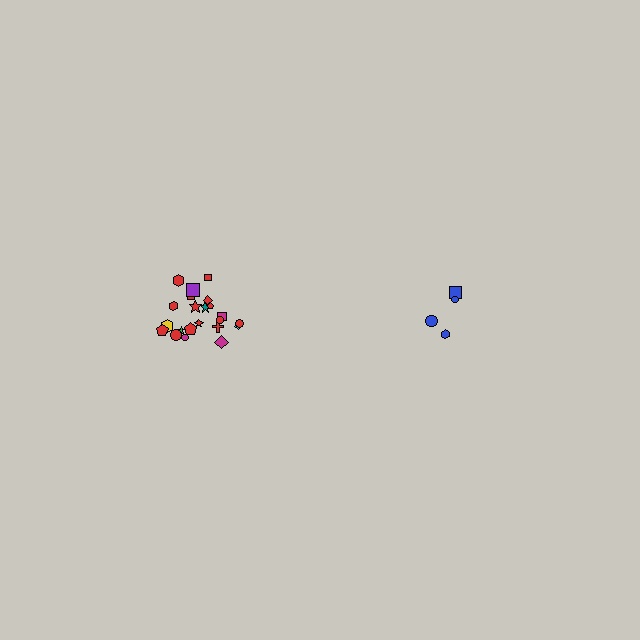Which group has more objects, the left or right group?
The left group.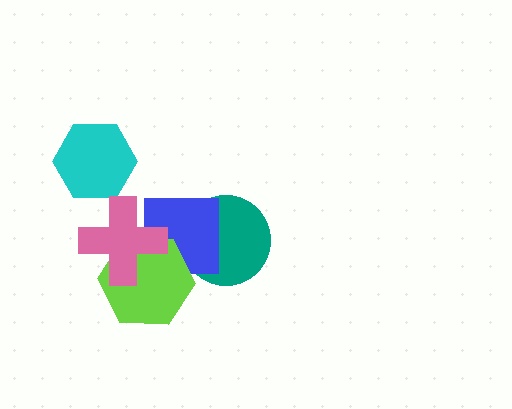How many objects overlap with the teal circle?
1 object overlaps with the teal circle.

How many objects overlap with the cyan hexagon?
0 objects overlap with the cyan hexagon.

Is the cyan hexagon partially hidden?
No, no other shape covers it.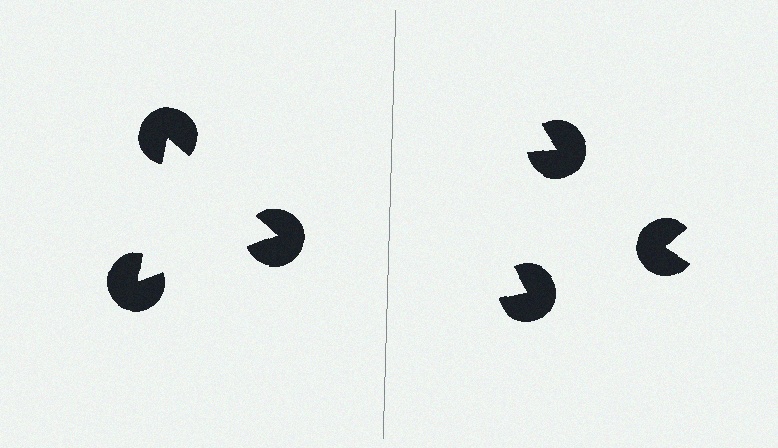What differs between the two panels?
The pac-man discs are positioned identically on both sides; only the wedge orientations differ. On the left they align to a triangle; on the right they are misaligned.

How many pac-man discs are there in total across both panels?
6 — 3 on each side.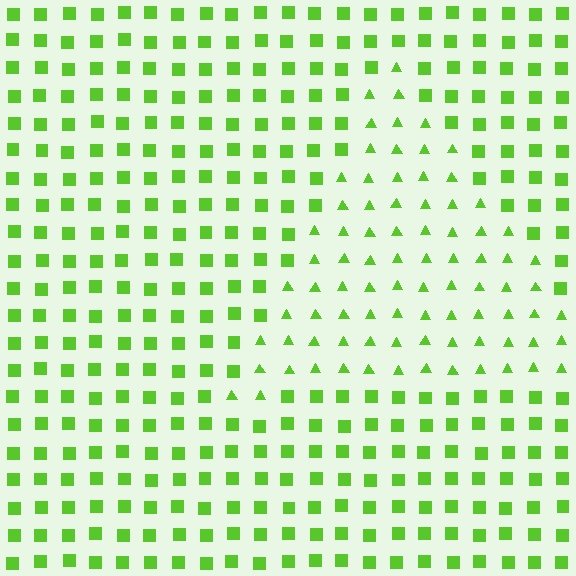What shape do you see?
I see a triangle.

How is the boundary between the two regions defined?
The boundary is defined by a change in element shape: triangles inside vs. squares outside. All elements share the same color and spacing.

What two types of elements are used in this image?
The image uses triangles inside the triangle region and squares outside it.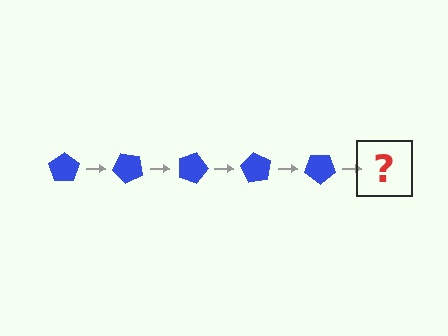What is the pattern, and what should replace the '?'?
The pattern is that the pentagon rotates 45 degrees each step. The '?' should be a blue pentagon rotated 225 degrees.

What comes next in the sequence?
The next element should be a blue pentagon rotated 225 degrees.